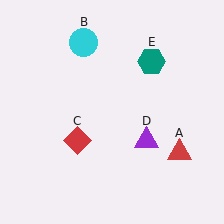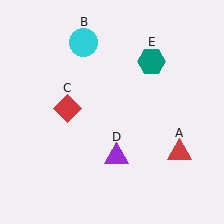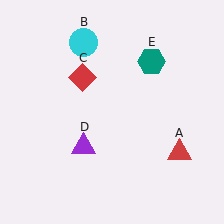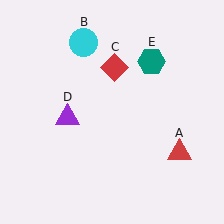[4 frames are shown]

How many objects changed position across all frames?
2 objects changed position: red diamond (object C), purple triangle (object D).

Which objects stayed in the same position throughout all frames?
Red triangle (object A) and cyan circle (object B) and teal hexagon (object E) remained stationary.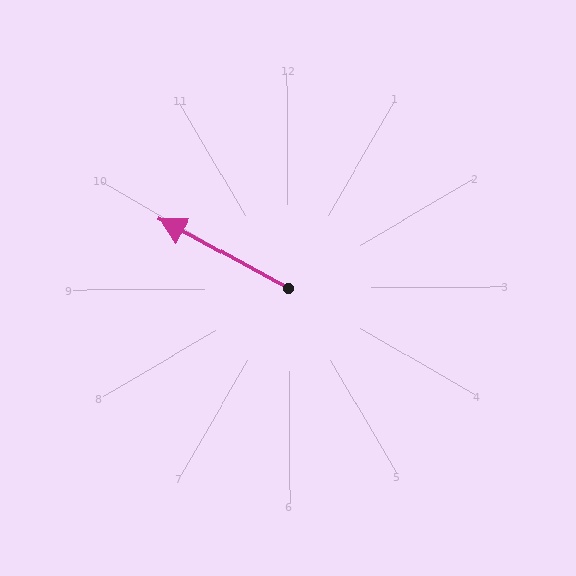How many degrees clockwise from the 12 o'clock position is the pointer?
Approximately 299 degrees.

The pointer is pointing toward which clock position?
Roughly 10 o'clock.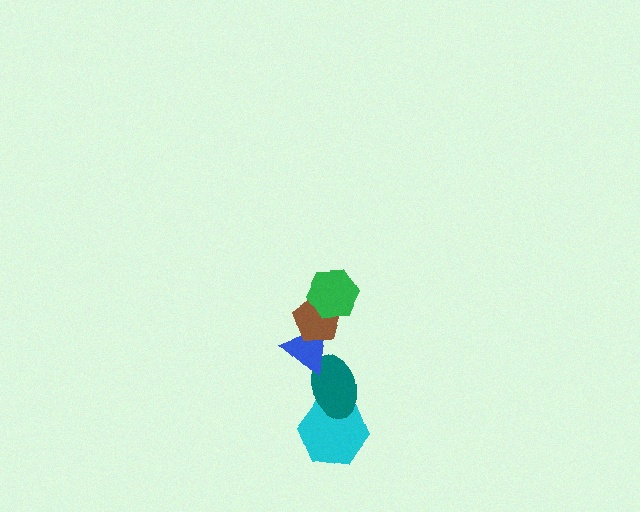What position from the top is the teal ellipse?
The teal ellipse is 4th from the top.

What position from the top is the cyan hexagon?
The cyan hexagon is 5th from the top.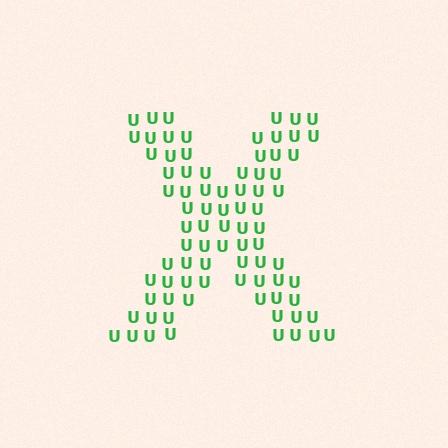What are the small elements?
The small elements are letter U's.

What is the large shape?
The large shape is the letter X.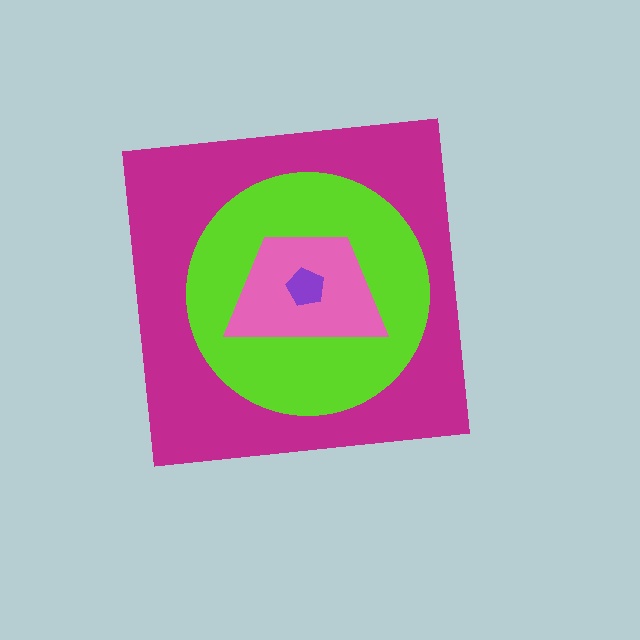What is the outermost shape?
The magenta square.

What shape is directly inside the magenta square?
The lime circle.